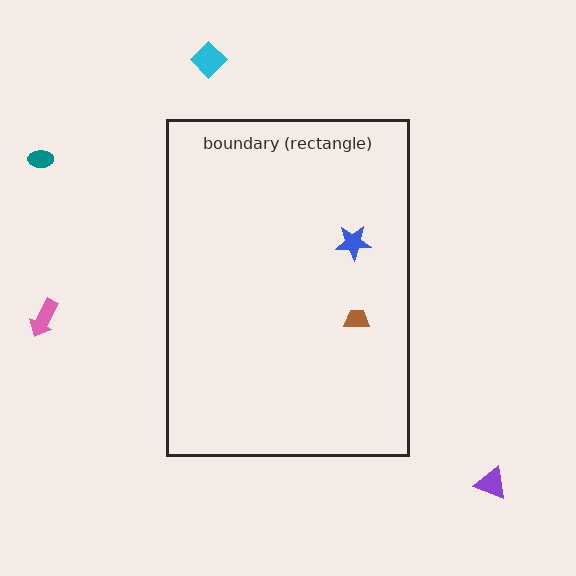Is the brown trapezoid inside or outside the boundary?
Inside.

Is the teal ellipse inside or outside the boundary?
Outside.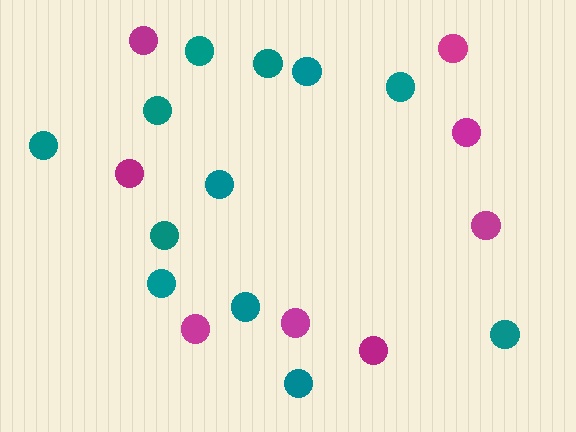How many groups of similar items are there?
There are 2 groups: one group of magenta circles (8) and one group of teal circles (12).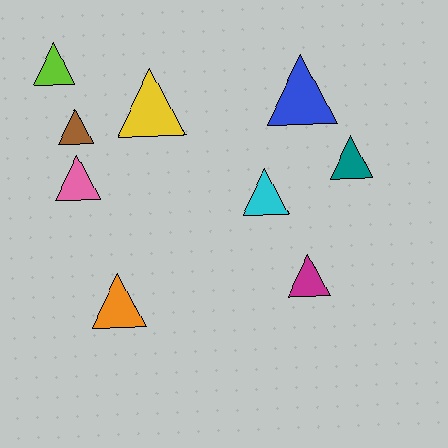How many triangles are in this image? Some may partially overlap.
There are 9 triangles.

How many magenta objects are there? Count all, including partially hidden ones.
There is 1 magenta object.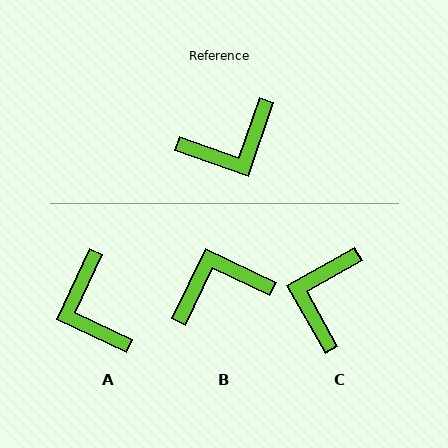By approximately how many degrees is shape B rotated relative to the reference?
Approximately 174 degrees counter-clockwise.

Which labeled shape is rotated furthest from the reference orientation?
B, about 174 degrees away.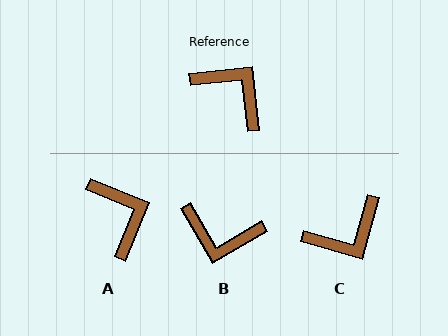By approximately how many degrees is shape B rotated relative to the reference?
Approximately 156 degrees clockwise.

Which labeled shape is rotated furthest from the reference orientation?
B, about 156 degrees away.